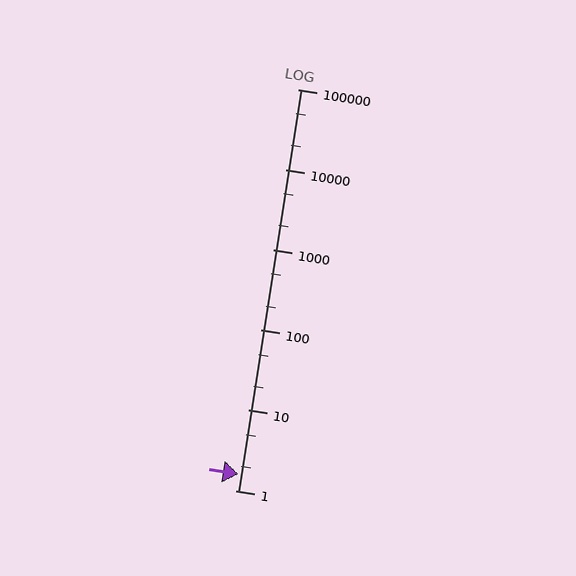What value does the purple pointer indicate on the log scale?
The pointer indicates approximately 1.6.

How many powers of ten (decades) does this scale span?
The scale spans 5 decades, from 1 to 100000.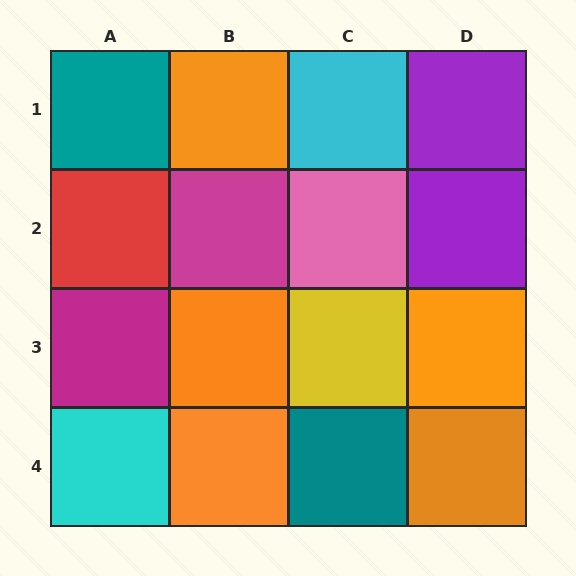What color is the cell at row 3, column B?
Orange.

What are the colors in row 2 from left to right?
Red, magenta, pink, purple.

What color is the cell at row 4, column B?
Orange.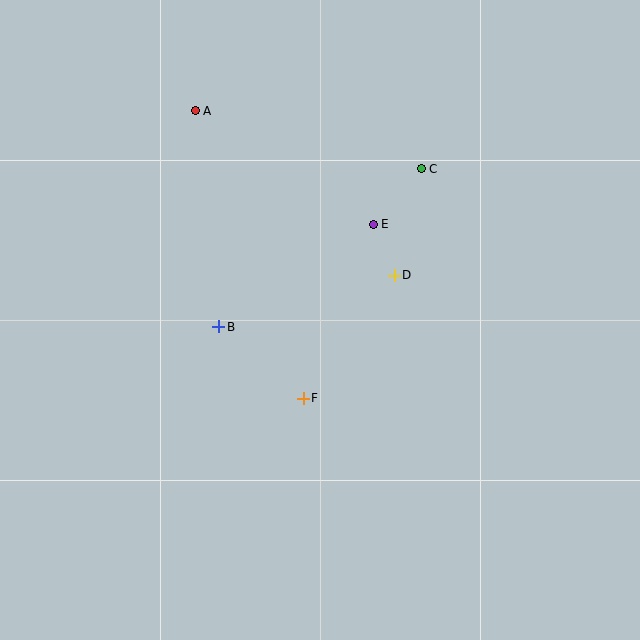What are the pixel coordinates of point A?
Point A is at (195, 111).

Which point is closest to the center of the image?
Point F at (303, 398) is closest to the center.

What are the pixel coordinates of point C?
Point C is at (421, 169).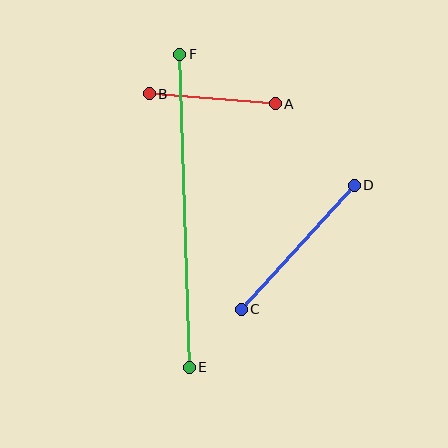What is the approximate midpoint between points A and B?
The midpoint is at approximately (212, 99) pixels.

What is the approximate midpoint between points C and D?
The midpoint is at approximately (298, 247) pixels.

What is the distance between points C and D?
The distance is approximately 168 pixels.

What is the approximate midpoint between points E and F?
The midpoint is at approximately (185, 211) pixels.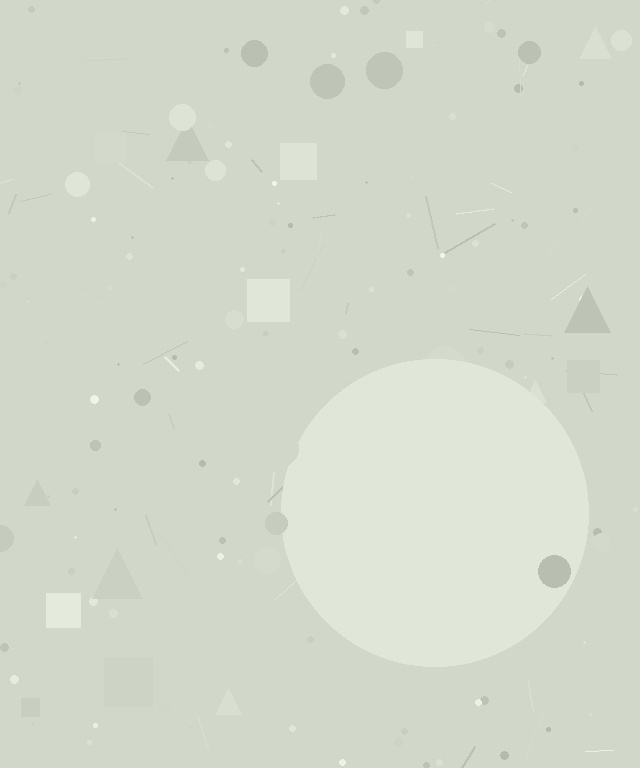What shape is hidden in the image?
A circle is hidden in the image.